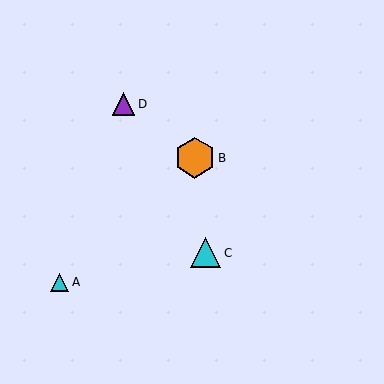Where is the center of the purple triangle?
The center of the purple triangle is at (123, 104).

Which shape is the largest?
The orange hexagon (labeled B) is the largest.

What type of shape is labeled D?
Shape D is a purple triangle.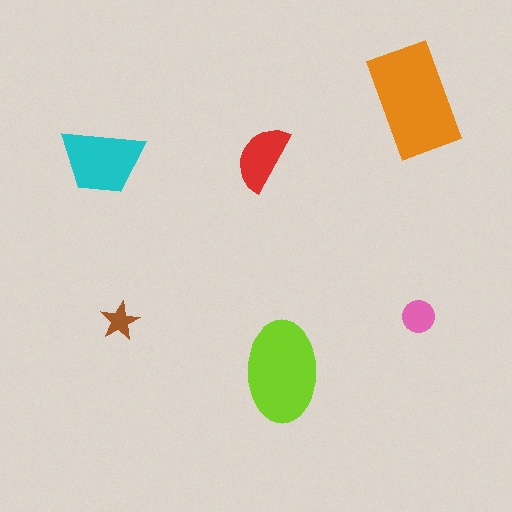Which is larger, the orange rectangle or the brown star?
The orange rectangle.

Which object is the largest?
The orange rectangle.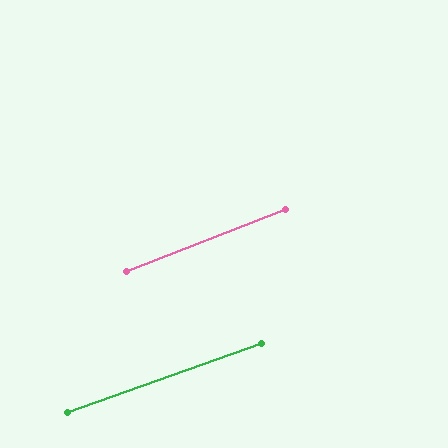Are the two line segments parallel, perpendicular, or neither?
Parallel — their directions differ by only 1.8°.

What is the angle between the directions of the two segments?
Approximately 2 degrees.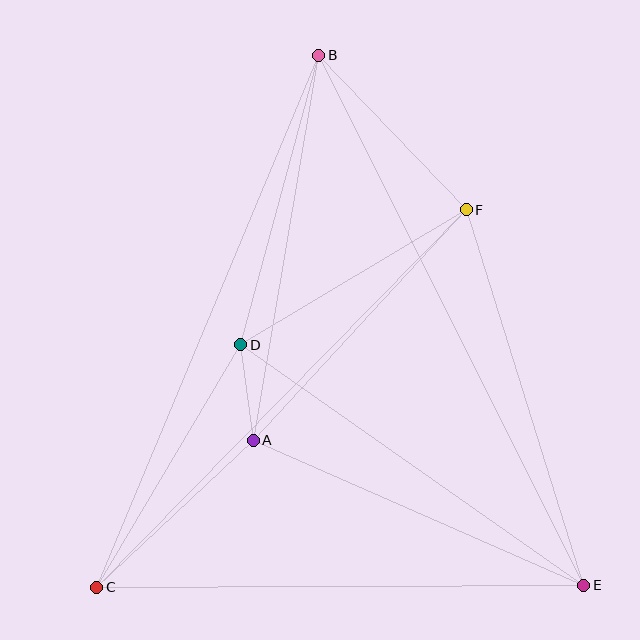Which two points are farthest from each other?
Points B and E are farthest from each other.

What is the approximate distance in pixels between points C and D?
The distance between C and D is approximately 282 pixels.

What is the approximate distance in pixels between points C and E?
The distance between C and E is approximately 487 pixels.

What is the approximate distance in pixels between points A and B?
The distance between A and B is approximately 391 pixels.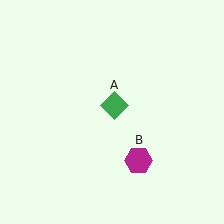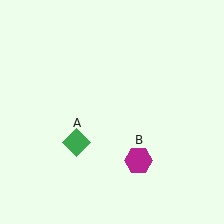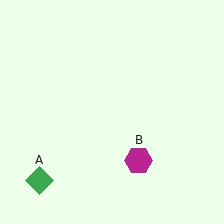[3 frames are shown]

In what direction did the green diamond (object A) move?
The green diamond (object A) moved down and to the left.